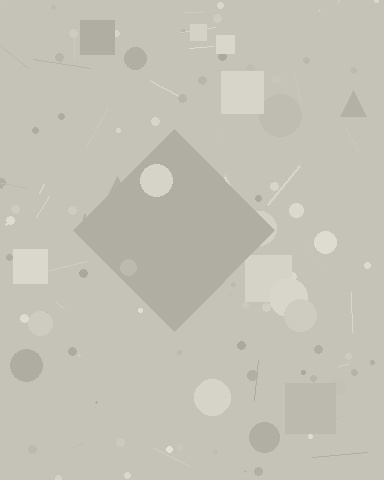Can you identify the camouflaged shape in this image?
The camouflaged shape is a diamond.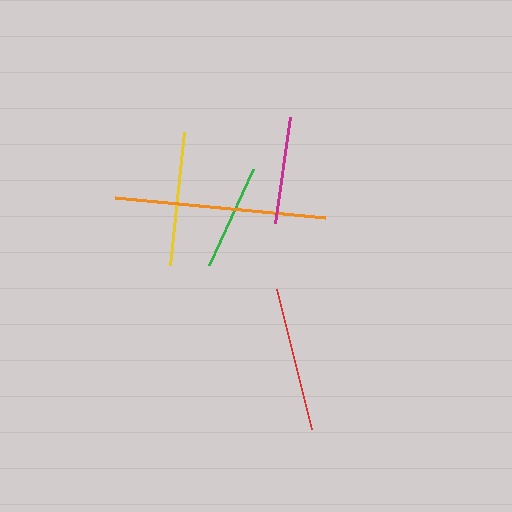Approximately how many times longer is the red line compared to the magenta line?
The red line is approximately 1.3 times the length of the magenta line.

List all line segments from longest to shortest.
From longest to shortest: orange, red, yellow, magenta, green.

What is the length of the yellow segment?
The yellow segment is approximately 135 pixels long.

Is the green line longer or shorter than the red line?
The red line is longer than the green line.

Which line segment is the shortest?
The green line is the shortest at approximately 106 pixels.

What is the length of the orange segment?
The orange segment is approximately 211 pixels long.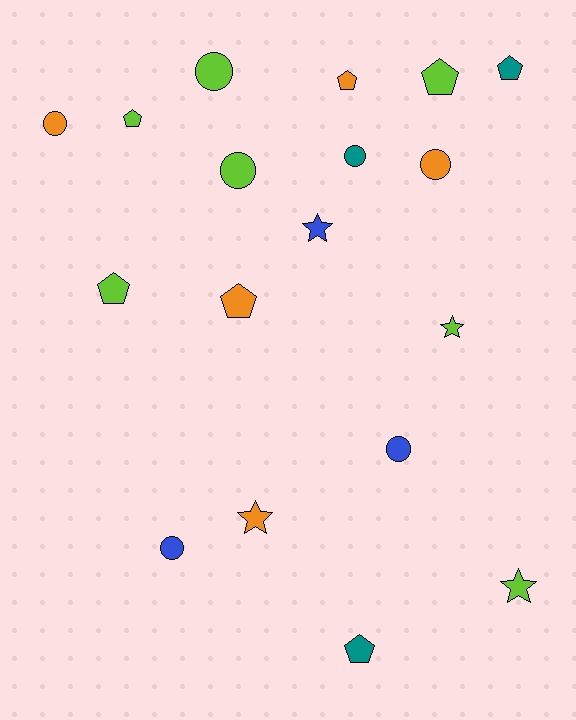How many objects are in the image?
There are 18 objects.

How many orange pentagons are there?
There are 2 orange pentagons.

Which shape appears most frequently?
Circle, with 7 objects.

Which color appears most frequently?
Lime, with 7 objects.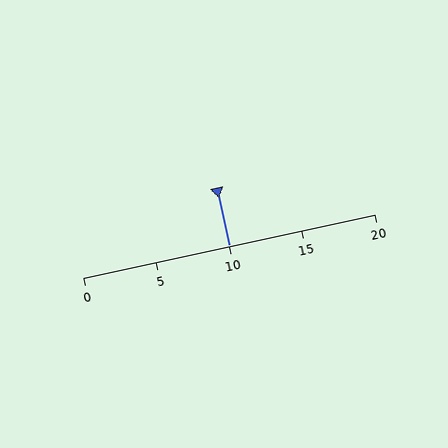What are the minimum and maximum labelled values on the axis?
The axis runs from 0 to 20.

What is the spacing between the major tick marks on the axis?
The major ticks are spaced 5 apart.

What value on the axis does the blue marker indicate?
The marker indicates approximately 10.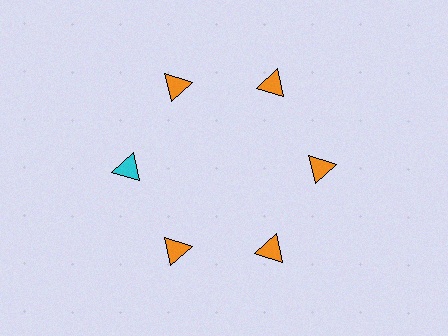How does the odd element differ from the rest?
It has a different color: cyan instead of orange.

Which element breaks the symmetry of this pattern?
The cyan triangle at roughly the 9 o'clock position breaks the symmetry. All other shapes are orange triangles.